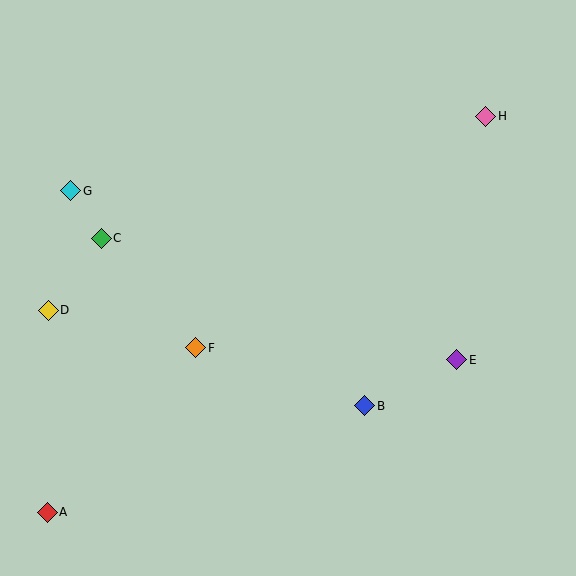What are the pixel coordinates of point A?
Point A is at (47, 512).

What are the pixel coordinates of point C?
Point C is at (101, 238).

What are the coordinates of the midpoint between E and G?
The midpoint between E and G is at (264, 275).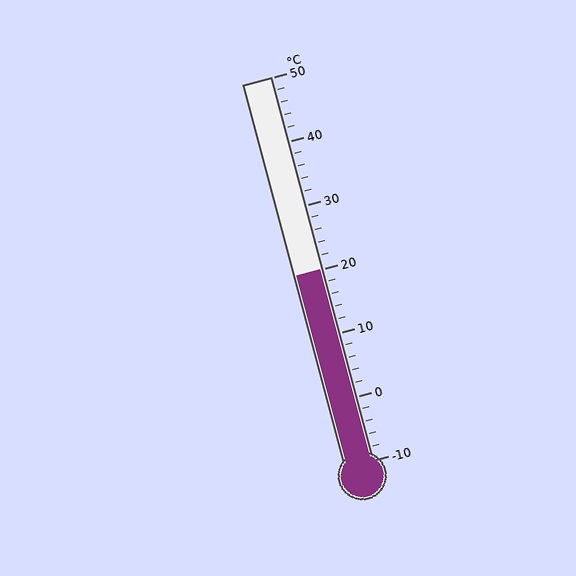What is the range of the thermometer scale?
The thermometer scale ranges from -10°C to 50°C.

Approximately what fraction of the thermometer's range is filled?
The thermometer is filled to approximately 50% of its range.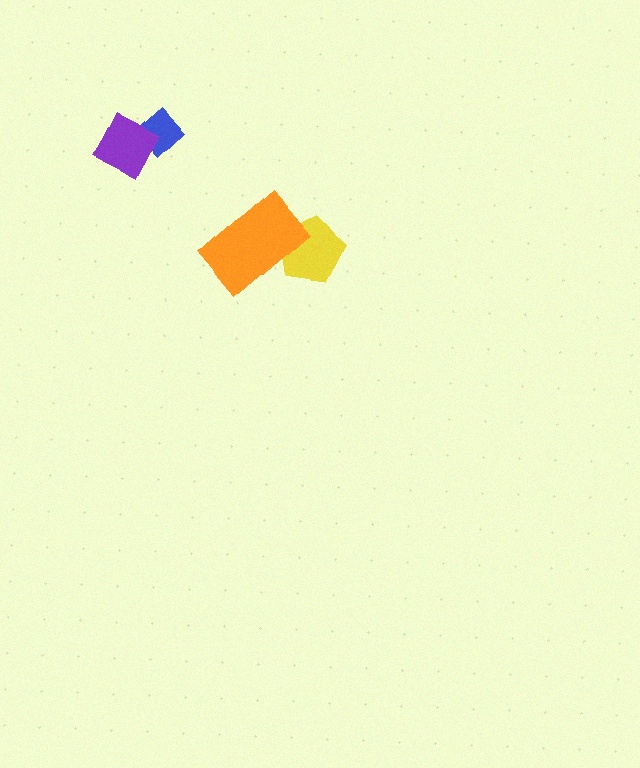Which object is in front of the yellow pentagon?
The orange rectangle is in front of the yellow pentagon.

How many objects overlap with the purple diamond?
1 object overlaps with the purple diamond.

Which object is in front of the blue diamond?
The purple diamond is in front of the blue diamond.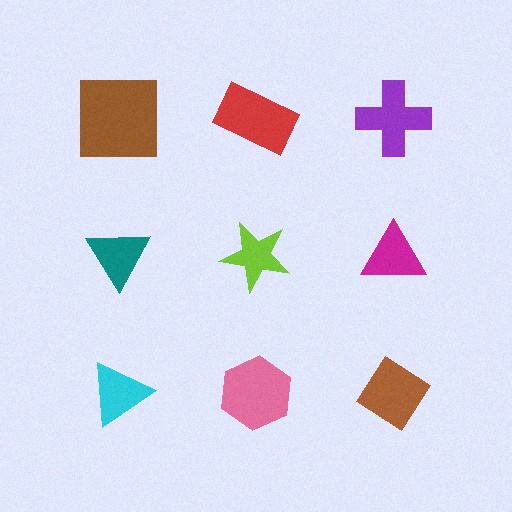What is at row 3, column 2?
A pink hexagon.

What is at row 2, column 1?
A teal triangle.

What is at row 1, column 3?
A purple cross.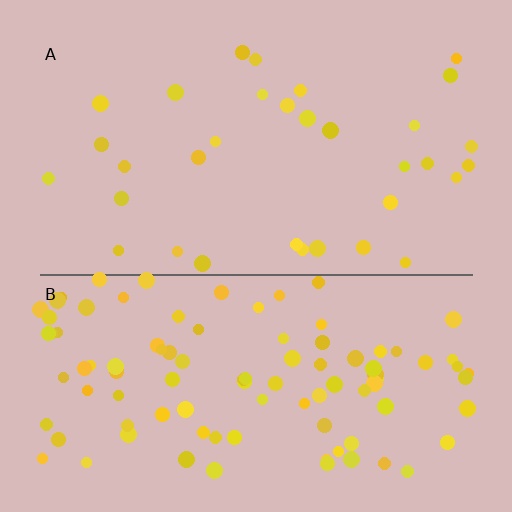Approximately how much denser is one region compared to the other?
Approximately 3.0× — region B over region A.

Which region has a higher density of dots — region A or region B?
B (the bottom).